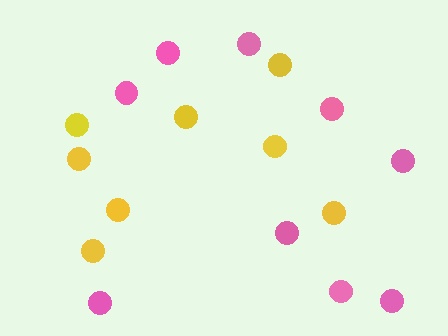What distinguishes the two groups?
There are 2 groups: one group of yellow circles (8) and one group of pink circles (9).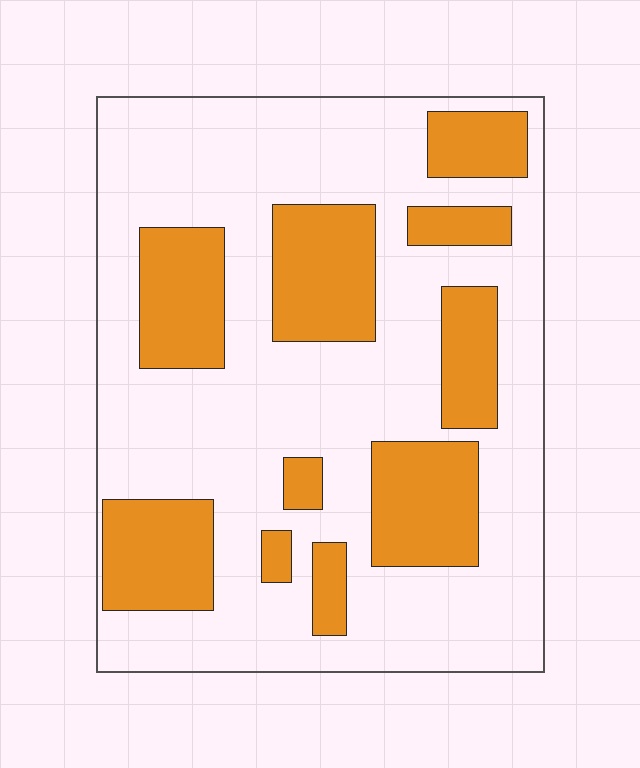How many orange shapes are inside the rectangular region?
10.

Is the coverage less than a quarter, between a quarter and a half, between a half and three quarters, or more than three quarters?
Between a quarter and a half.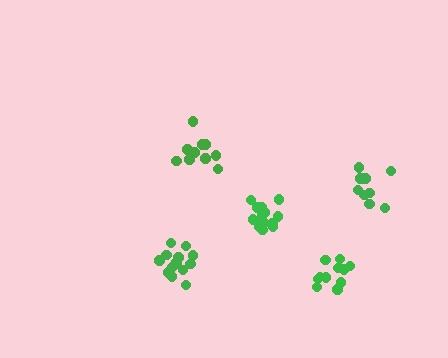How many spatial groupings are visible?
There are 5 spatial groupings.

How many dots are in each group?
Group 1: 14 dots, Group 2: 11 dots, Group 3: 10 dots, Group 4: 14 dots, Group 5: 9 dots (58 total).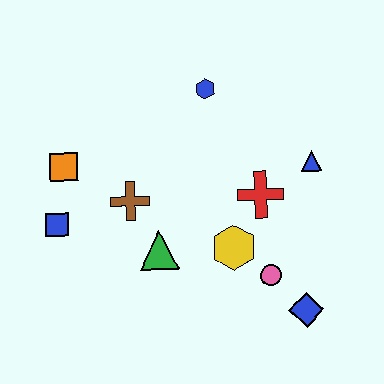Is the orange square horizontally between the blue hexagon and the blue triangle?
No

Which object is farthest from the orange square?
The blue diamond is farthest from the orange square.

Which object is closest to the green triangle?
The brown cross is closest to the green triangle.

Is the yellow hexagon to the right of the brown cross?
Yes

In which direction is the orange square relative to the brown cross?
The orange square is to the left of the brown cross.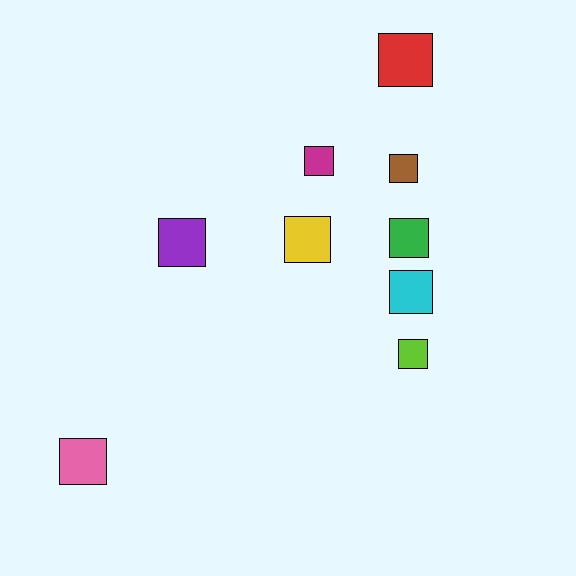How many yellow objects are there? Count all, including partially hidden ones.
There is 1 yellow object.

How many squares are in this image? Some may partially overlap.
There are 9 squares.